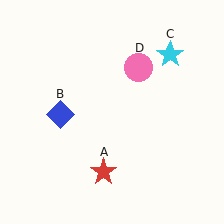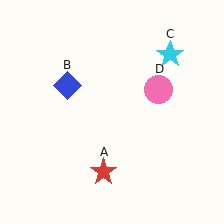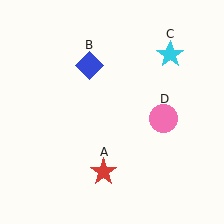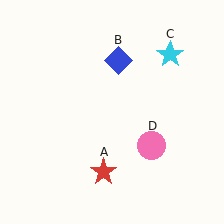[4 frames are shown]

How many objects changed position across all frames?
2 objects changed position: blue diamond (object B), pink circle (object D).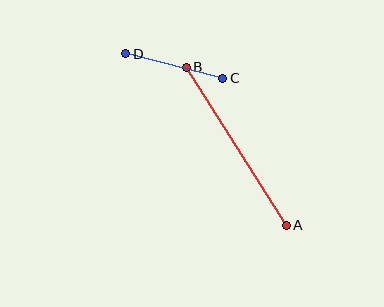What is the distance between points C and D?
The distance is approximately 100 pixels.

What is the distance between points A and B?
The distance is approximately 187 pixels.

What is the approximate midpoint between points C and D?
The midpoint is at approximately (175, 66) pixels.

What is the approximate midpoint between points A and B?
The midpoint is at approximately (236, 146) pixels.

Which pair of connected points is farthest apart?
Points A and B are farthest apart.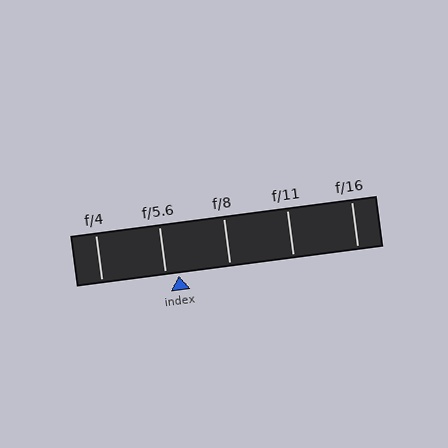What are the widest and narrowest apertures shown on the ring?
The widest aperture shown is f/4 and the narrowest is f/16.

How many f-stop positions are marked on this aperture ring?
There are 5 f-stop positions marked.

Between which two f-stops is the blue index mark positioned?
The index mark is between f/5.6 and f/8.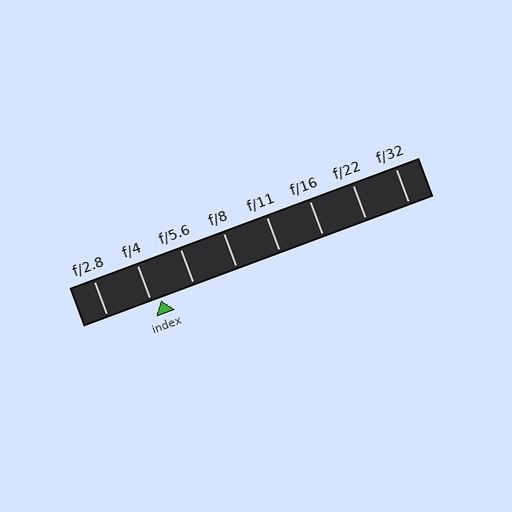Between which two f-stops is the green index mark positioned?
The index mark is between f/4 and f/5.6.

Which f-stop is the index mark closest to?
The index mark is closest to f/4.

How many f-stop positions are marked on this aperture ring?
There are 8 f-stop positions marked.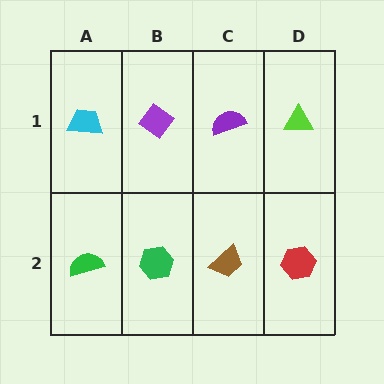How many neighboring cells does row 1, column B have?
3.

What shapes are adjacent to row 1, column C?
A brown trapezoid (row 2, column C), a purple diamond (row 1, column B), a lime triangle (row 1, column D).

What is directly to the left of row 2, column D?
A brown trapezoid.